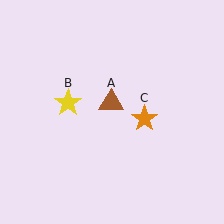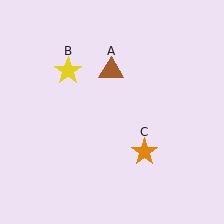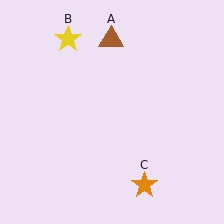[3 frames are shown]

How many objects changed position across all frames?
3 objects changed position: brown triangle (object A), yellow star (object B), orange star (object C).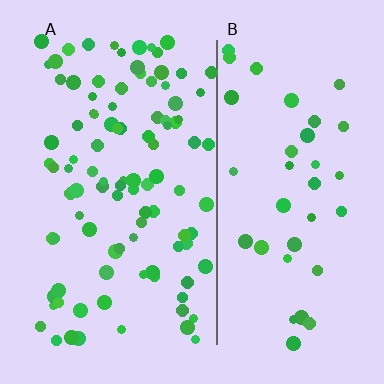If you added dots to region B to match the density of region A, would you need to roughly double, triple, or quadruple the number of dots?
Approximately triple.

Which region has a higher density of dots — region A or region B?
A (the left).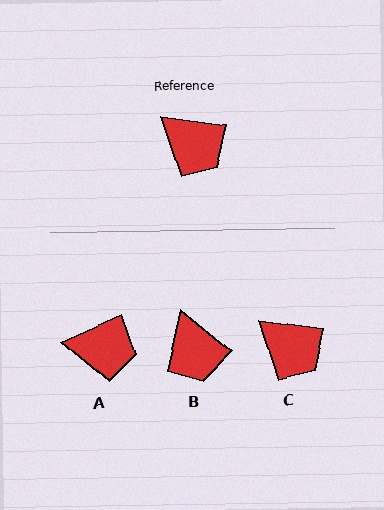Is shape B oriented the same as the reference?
No, it is off by about 30 degrees.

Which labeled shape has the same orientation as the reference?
C.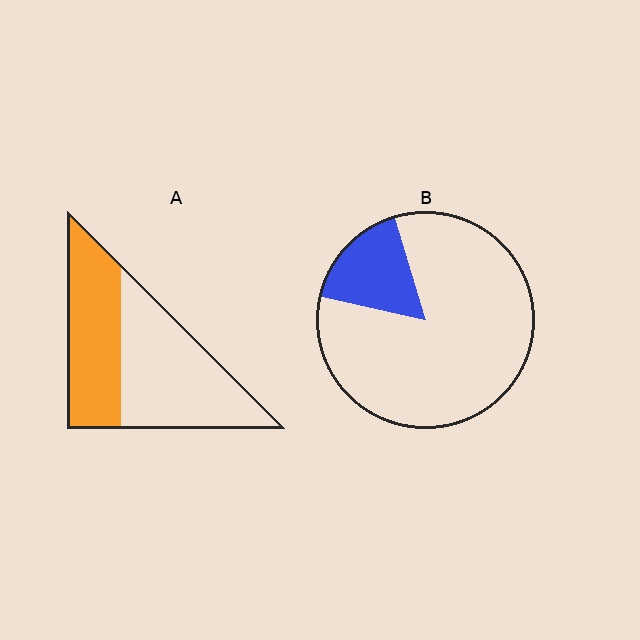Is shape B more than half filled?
No.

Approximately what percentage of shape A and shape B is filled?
A is approximately 45% and B is approximately 15%.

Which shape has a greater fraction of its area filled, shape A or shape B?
Shape A.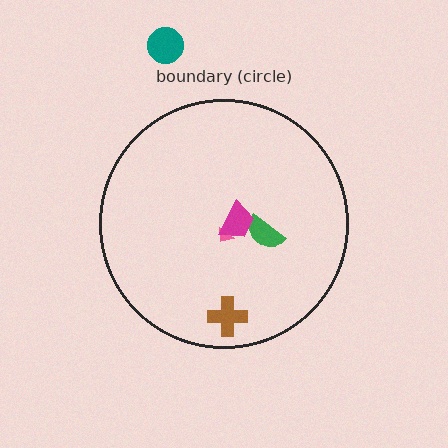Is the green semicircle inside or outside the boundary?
Inside.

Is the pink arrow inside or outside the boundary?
Inside.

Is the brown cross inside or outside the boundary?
Inside.